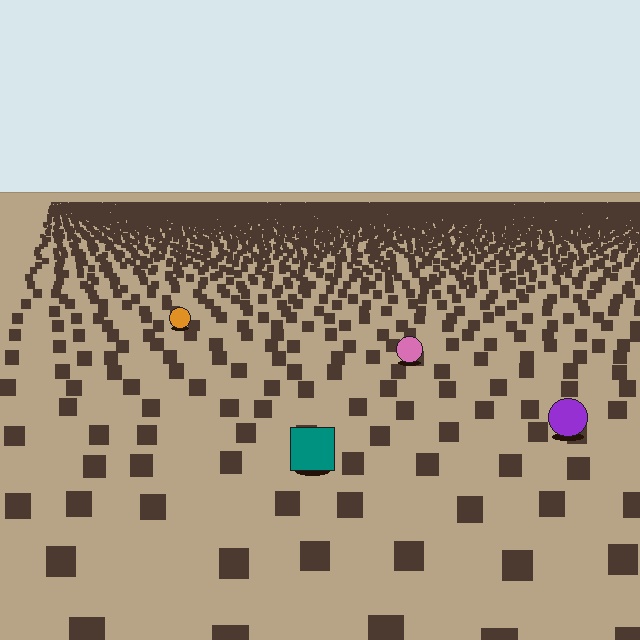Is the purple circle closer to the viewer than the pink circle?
Yes. The purple circle is closer — you can tell from the texture gradient: the ground texture is coarser near it.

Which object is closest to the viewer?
The teal square is closest. The texture marks near it are larger and more spread out.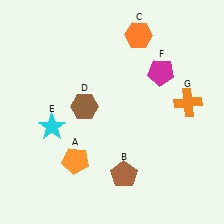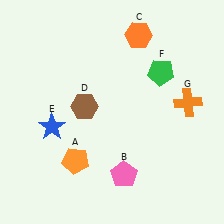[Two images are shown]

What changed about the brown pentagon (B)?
In Image 1, B is brown. In Image 2, it changed to pink.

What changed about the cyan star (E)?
In Image 1, E is cyan. In Image 2, it changed to blue.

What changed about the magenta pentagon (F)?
In Image 1, F is magenta. In Image 2, it changed to green.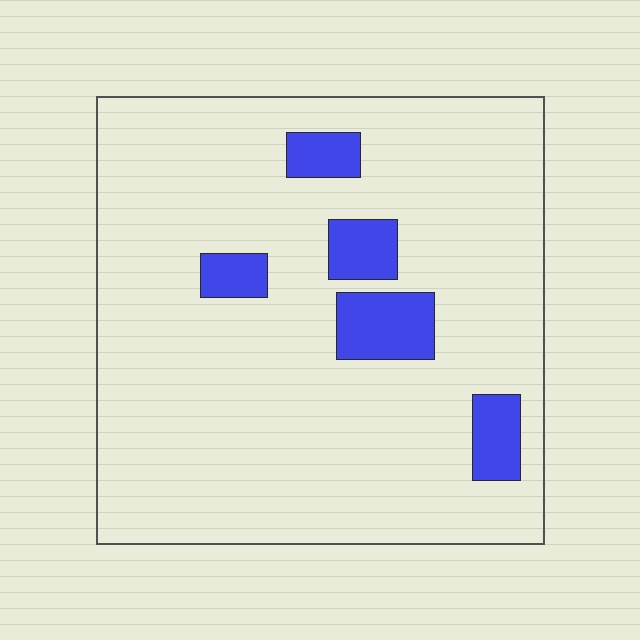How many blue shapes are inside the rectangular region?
5.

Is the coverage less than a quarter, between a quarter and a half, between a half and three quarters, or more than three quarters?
Less than a quarter.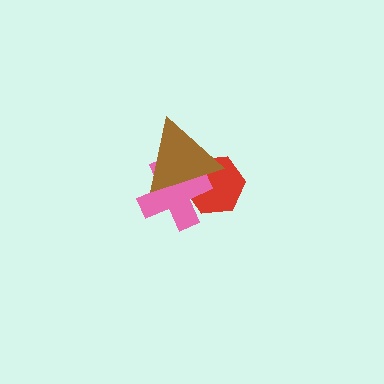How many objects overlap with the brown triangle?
2 objects overlap with the brown triangle.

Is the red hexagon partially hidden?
Yes, it is partially covered by another shape.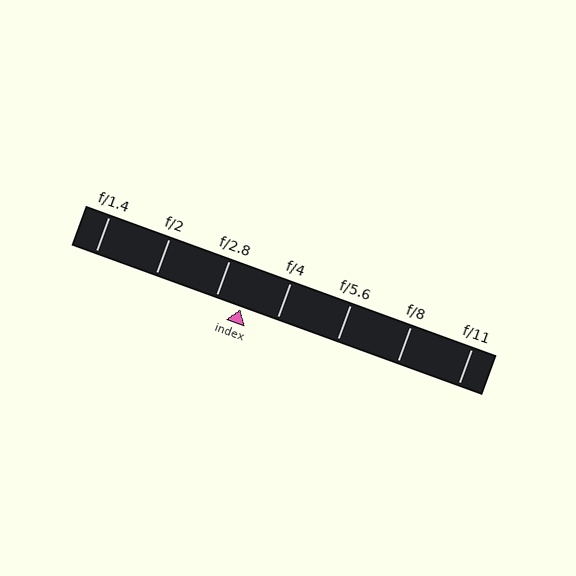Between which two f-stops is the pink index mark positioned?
The index mark is between f/2.8 and f/4.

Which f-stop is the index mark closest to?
The index mark is closest to f/2.8.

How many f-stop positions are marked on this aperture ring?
There are 7 f-stop positions marked.